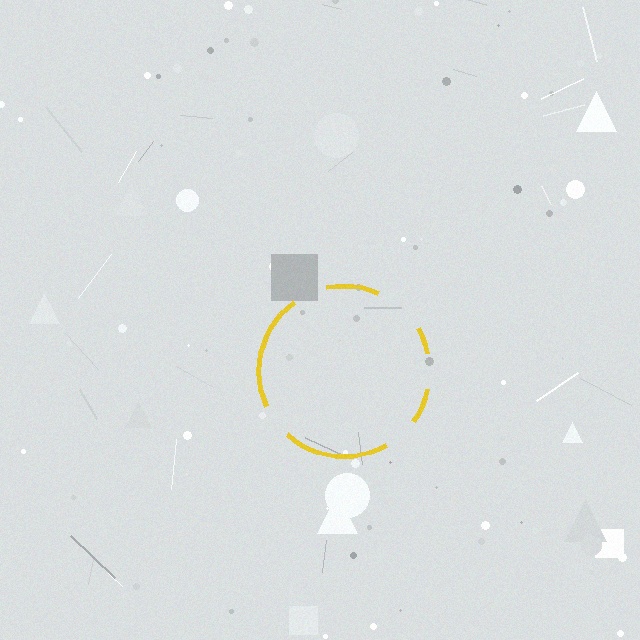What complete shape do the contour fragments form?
The contour fragments form a circle.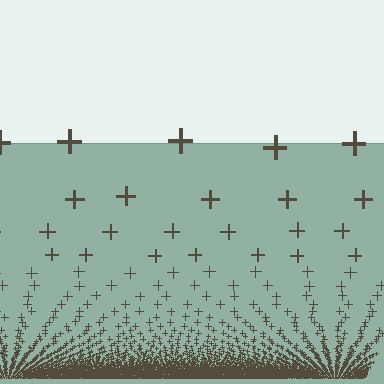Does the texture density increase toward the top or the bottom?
Density increases toward the bottom.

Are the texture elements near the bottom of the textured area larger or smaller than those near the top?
Smaller. The gradient is inverted — elements near the bottom are smaller and denser.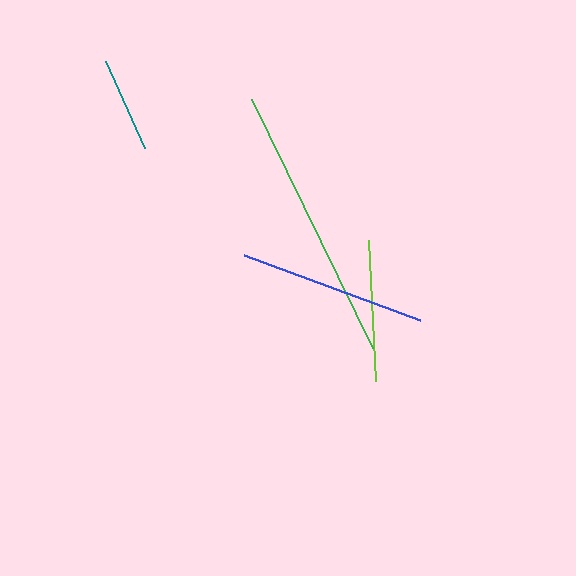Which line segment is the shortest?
The teal line is the shortest at approximately 96 pixels.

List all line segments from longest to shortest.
From longest to shortest: green, blue, lime, teal.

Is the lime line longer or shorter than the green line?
The green line is longer than the lime line.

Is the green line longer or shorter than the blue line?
The green line is longer than the blue line.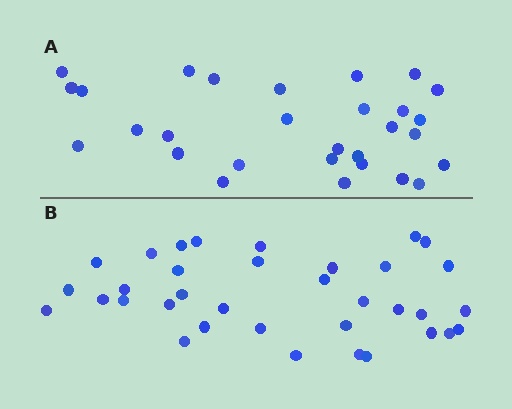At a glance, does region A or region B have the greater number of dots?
Region B (the bottom region) has more dots.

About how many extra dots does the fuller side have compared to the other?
Region B has about 6 more dots than region A.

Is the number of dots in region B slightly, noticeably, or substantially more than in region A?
Region B has only slightly more — the two regions are fairly close. The ratio is roughly 1.2 to 1.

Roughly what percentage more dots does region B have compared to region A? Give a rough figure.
About 20% more.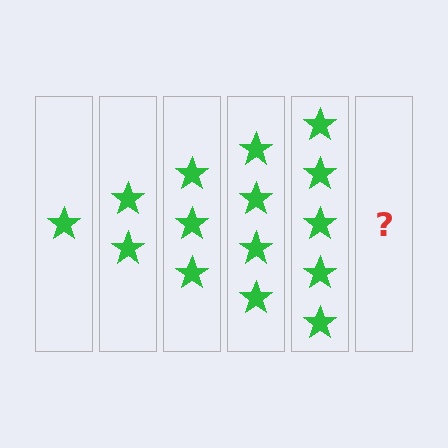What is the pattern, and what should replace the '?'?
The pattern is that each step adds one more star. The '?' should be 6 stars.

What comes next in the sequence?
The next element should be 6 stars.